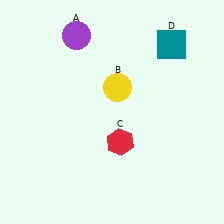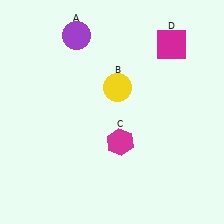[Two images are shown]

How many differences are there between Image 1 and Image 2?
There are 2 differences between the two images.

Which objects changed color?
C changed from red to magenta. D changed from teal to magenta.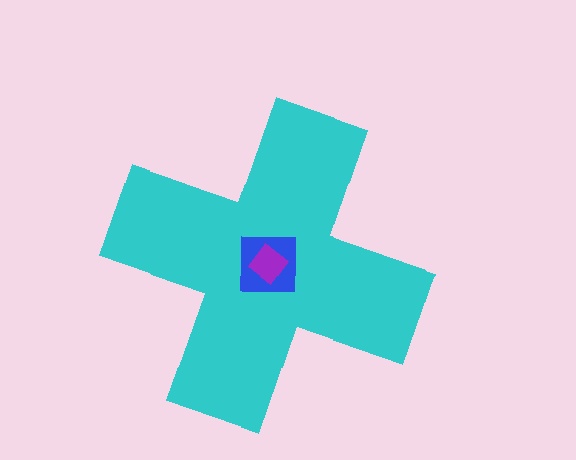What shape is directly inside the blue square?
The purple diamond.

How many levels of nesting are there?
3.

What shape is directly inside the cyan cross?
The blue square.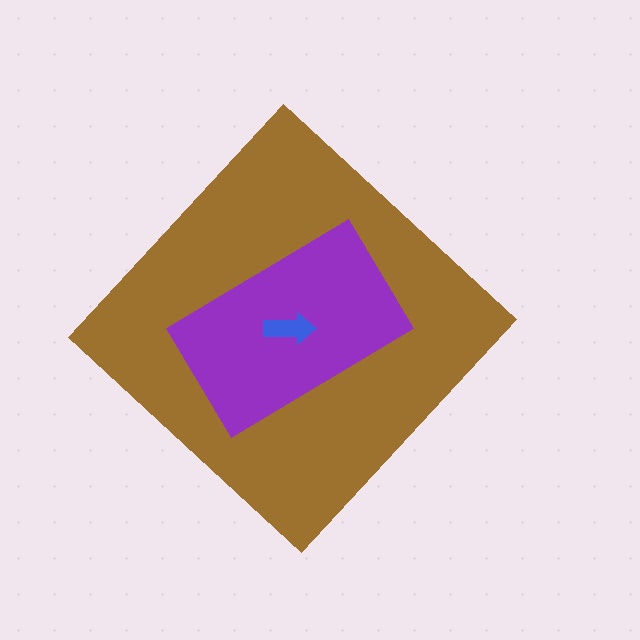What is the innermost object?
The blue arrow.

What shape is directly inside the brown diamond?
The purple rectangle.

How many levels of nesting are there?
3.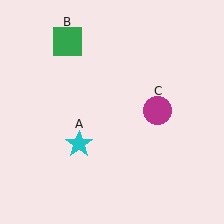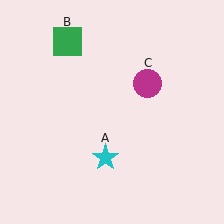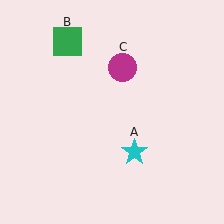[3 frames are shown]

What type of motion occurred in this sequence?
The cyan star (object A), magenta circle (object C) rotated counterclockwise around the center of the scene.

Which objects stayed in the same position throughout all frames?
Green square (object B) remained stationary.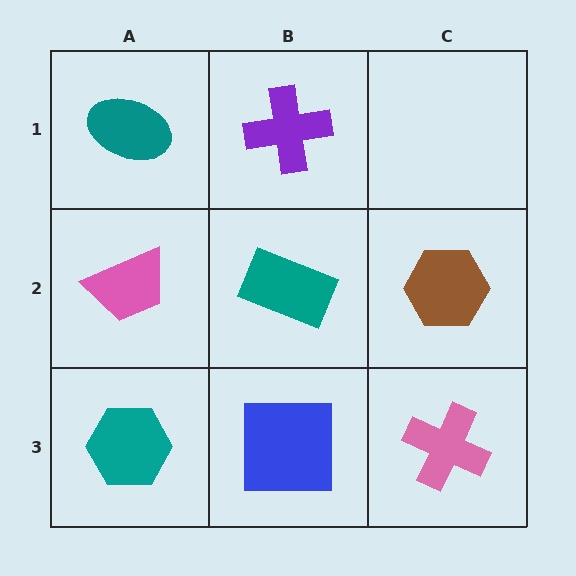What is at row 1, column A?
A teal ellipse.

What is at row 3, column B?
A blue square.